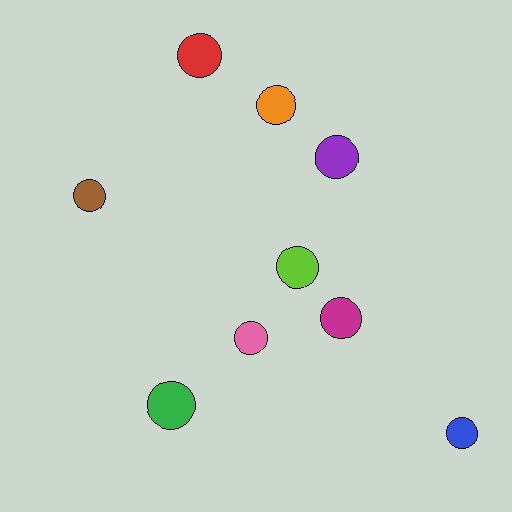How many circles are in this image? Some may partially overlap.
There are 9 circles.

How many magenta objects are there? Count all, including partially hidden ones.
There is 1 magenta object.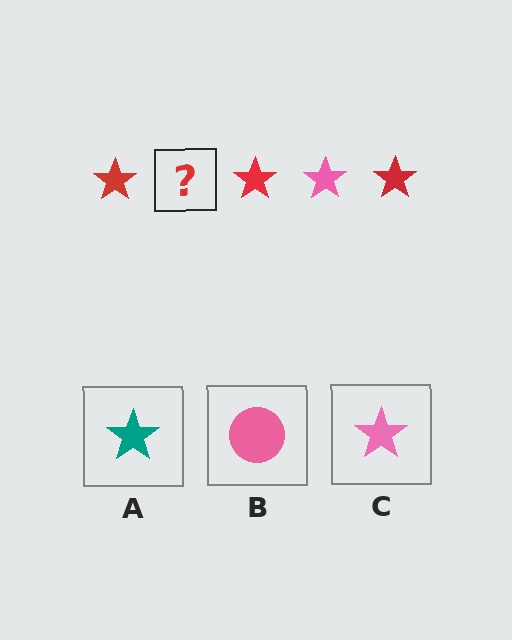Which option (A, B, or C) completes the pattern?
C.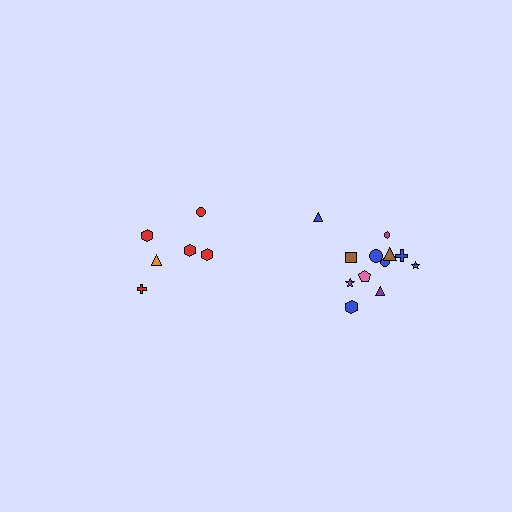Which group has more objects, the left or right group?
The right group.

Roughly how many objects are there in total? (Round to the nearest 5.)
Roughly 20 objects in total.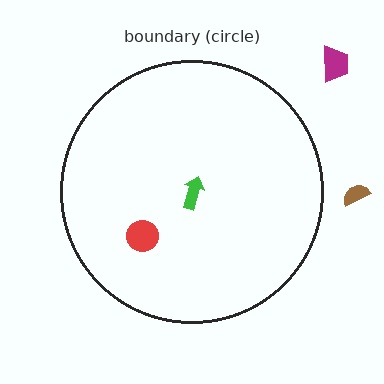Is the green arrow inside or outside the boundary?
Inside.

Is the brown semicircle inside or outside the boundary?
Outside.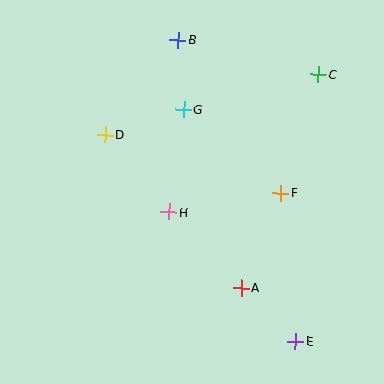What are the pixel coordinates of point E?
Point E is at (296, 341).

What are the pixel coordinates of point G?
Point G is at (183, 110).